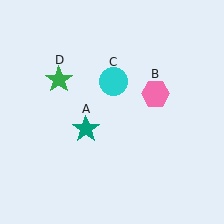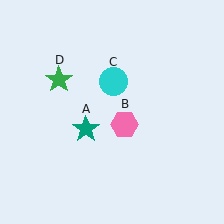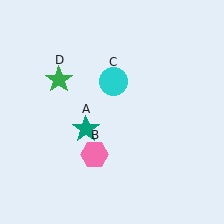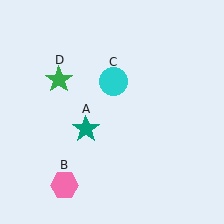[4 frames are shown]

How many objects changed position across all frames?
1 object changed position: pink hexagon (object B).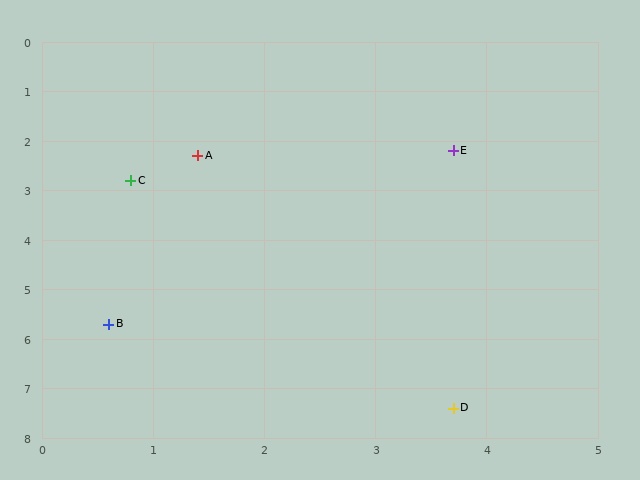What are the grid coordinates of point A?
Point A is at approximately (1.4, 2.3).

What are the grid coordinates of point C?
Point C is at approximately (0.8, 2.8).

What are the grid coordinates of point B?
Point B is at approximately (0.6, 5.7).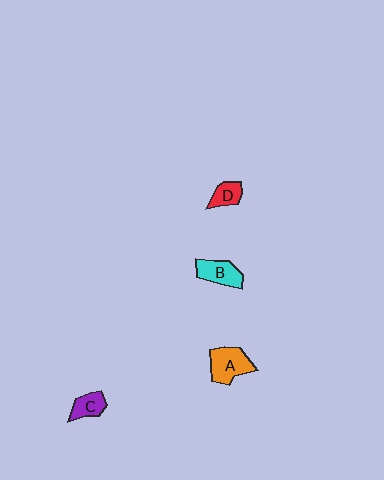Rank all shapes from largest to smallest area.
From largest to smallest: A (orange), B (cyan), C (purple), D (red).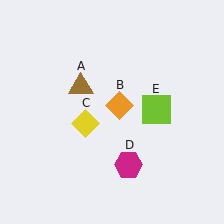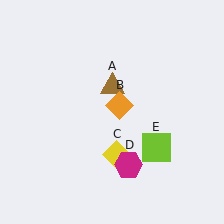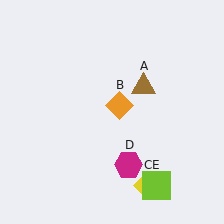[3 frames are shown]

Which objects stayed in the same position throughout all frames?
Orange diamond (object B) and magenta hexagon (object D) remained stationary.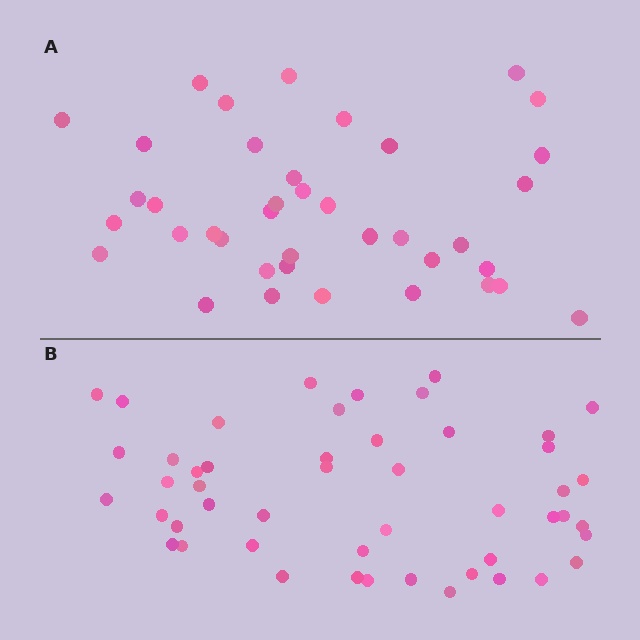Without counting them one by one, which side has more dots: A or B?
Region B (the bottom region) has more dots.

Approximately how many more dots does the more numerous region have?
Region B has roughly 10 or so more dots than region A.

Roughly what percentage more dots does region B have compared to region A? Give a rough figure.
About 25% more.